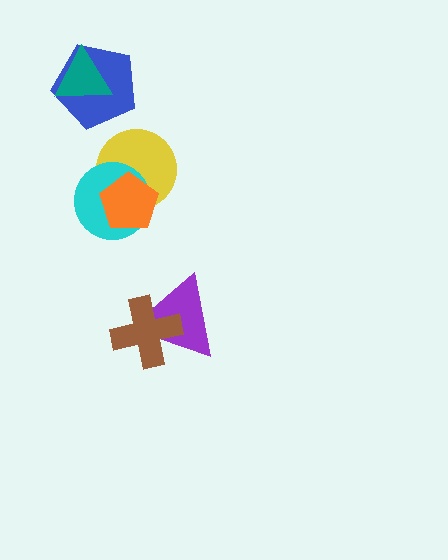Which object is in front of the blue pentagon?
The teal triangle is in front of the blue pentagon.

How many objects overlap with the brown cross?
1 object overlaps with the brown cross.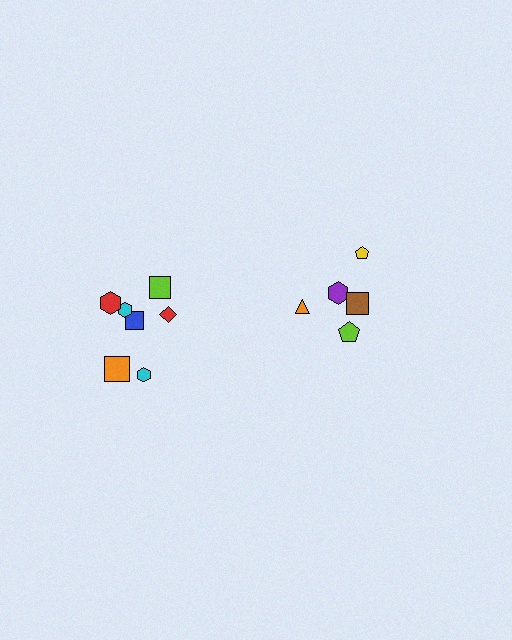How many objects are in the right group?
There are 5 objects.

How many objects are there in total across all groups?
There are 12 objects.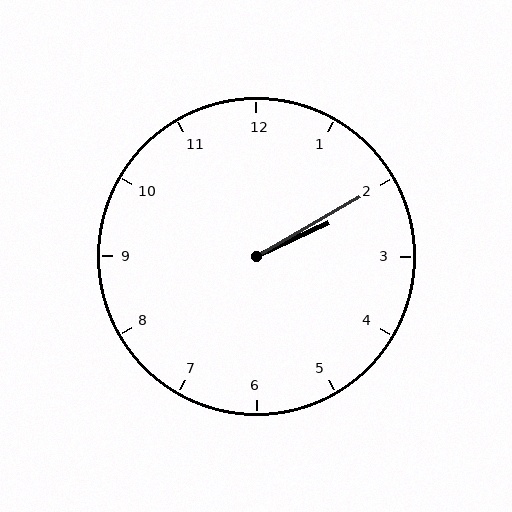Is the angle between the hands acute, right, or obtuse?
It is acute.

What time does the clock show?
2:10.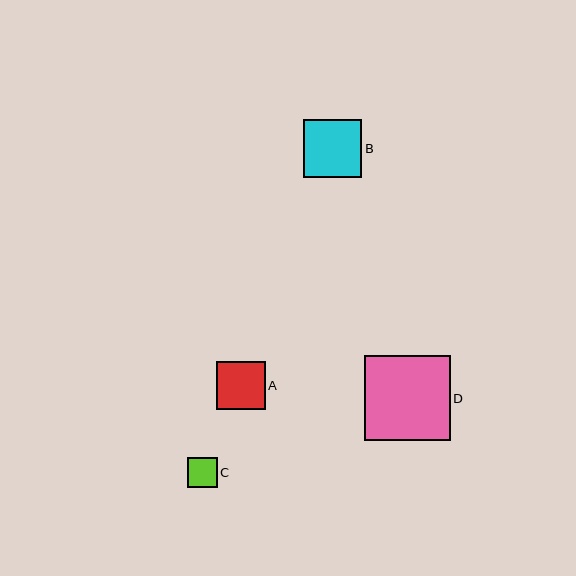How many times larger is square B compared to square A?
Square B is approximately 1.2 times the size of square A.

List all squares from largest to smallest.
From largest to smallest: D, B, A, C.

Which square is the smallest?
Square C is the smallest with a size of approximately 29 pixels.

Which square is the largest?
Square D is the largest with a size of approximately 85 pixels.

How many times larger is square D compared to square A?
Square D is approximately 1.8 times the size of square A.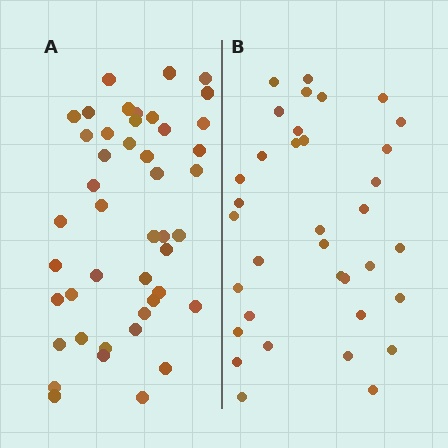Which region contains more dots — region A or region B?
Region A (the left region) has more dots.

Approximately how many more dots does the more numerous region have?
Region A has roughly 10 or so more dots than region B.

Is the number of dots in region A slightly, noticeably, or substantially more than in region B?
Region A has noticeably more, but not dramatically so. The ratio is roughly 1.3 to 1.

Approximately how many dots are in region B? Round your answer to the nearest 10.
About 40 dots. (The exact count is 35, which rounds to 40.)